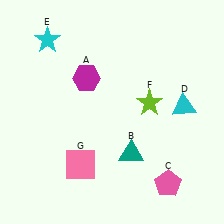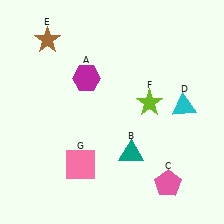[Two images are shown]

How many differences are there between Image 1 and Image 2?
There is 1 difference between the two images.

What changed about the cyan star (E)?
In Image 1, E is cyan. In Image 2, it changed to brown.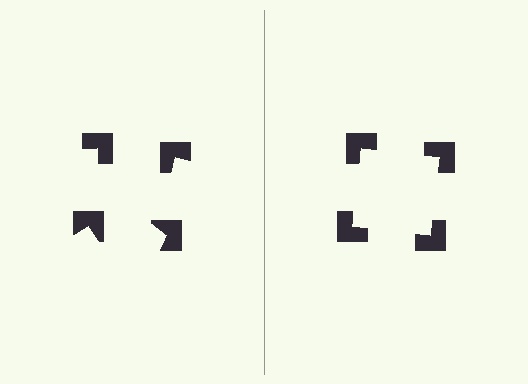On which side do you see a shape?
An illusory square appears on the right side. On the left side the wedge cuts are rotated, so no coherent shape forms.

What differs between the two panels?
The notched squares are positioned identically on both sides; only the wedge orientations differ. On the right they align to a square; on the left they are misaligned.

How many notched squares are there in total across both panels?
8 — 4 on each side.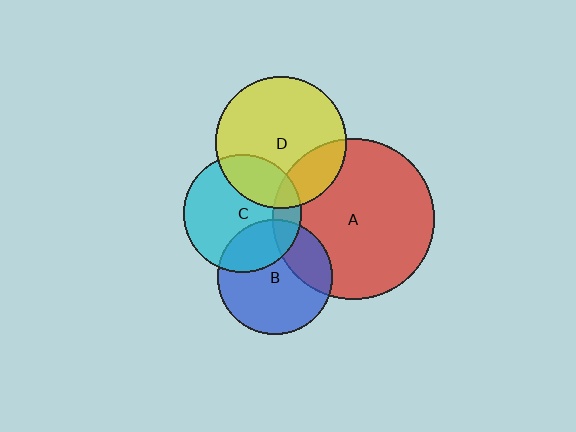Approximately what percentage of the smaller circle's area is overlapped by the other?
Approximately 25%.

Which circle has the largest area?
Circle A (red).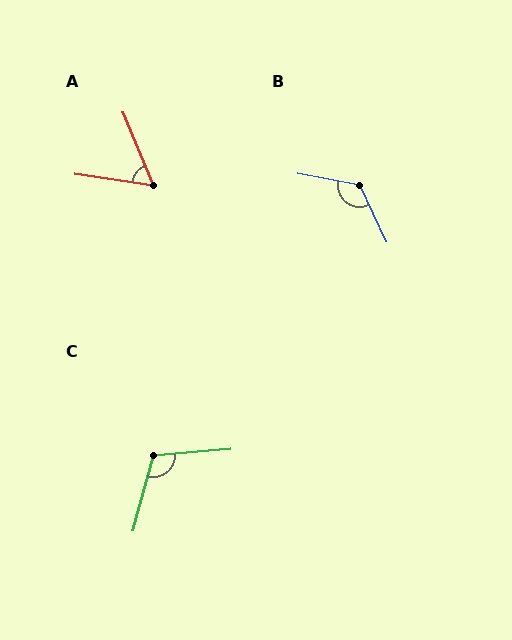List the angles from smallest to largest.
A (60°), C (110°), B (126°).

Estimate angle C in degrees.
Approximately 110 degrees.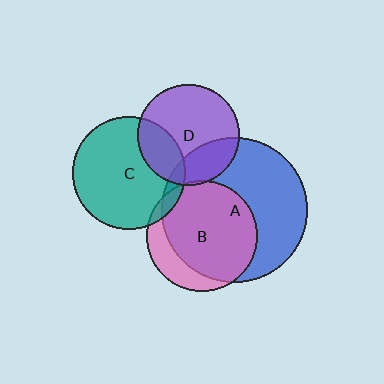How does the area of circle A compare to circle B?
Approximately 1.7 times.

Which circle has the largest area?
Circle A (blue).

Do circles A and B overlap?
Yes.